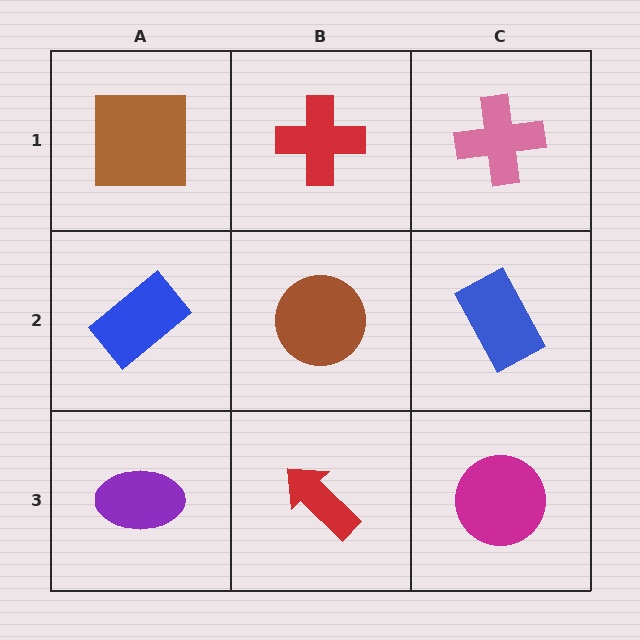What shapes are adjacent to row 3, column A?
A blue rectangle (row 2, column A), a red arrow (row 3, column B).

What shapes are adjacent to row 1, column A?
A blue rectangle (row 2, column A), a red cross (row 1, column B).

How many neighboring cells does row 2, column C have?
3.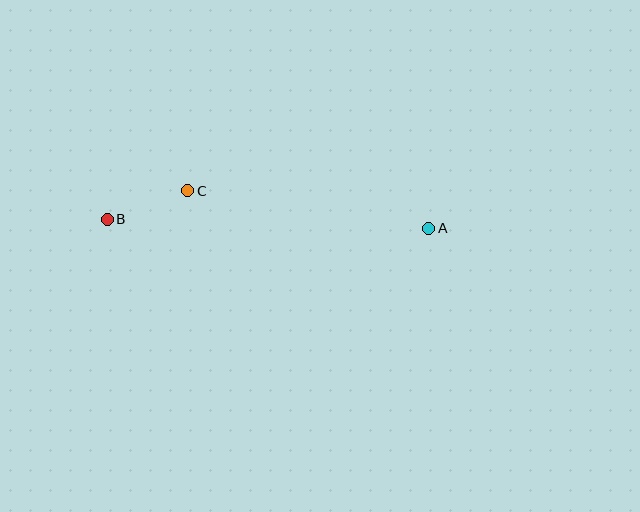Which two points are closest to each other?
Points B and C are closest to each other.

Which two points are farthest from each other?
Points A and B are farthest from each other.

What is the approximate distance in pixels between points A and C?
The distance between A and C is approximately 244 pixels.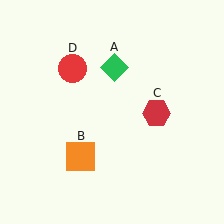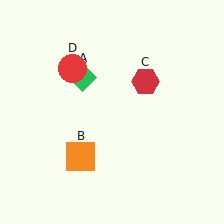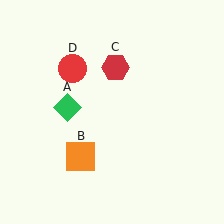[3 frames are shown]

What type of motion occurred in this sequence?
The green diamond (object A), red hexagon (object C) rotated counterclockwise around the center of the scene.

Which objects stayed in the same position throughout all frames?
Orange square (object B) and red circle (object D) remained stationary.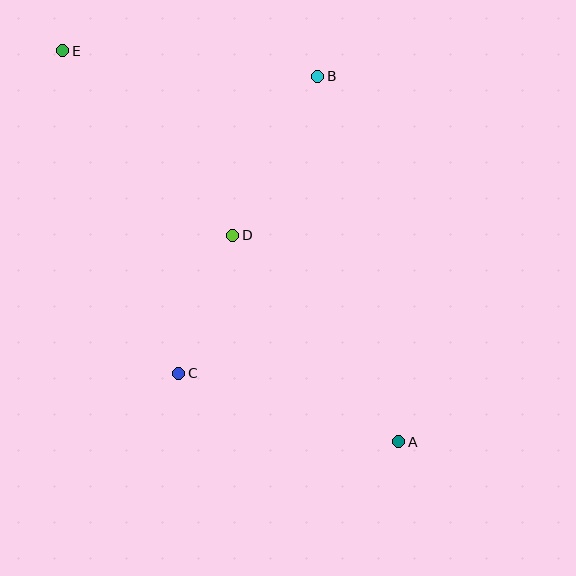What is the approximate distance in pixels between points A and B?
The distance between A and B is approximately 374 pixels.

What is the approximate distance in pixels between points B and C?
The distance between B and C is approximately 328 pixels.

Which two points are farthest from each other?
Points A and E are farthest from each other.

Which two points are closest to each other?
Points C and D are closest to each other.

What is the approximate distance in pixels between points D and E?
The distance between D and E is approximately 251 pixels.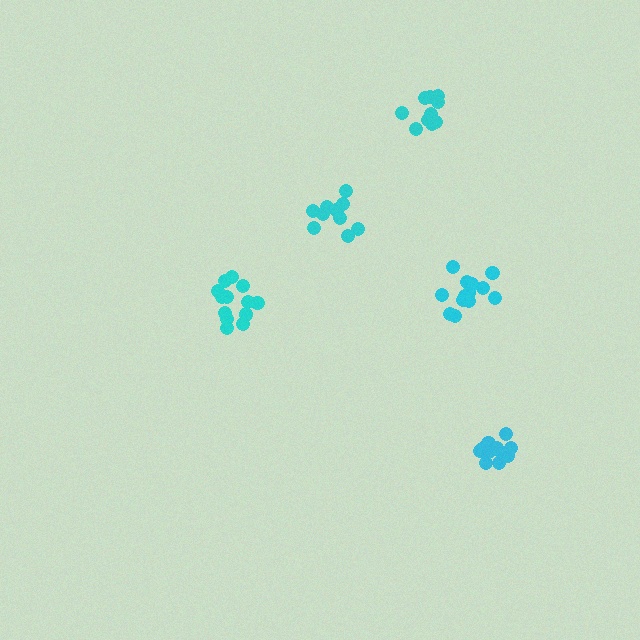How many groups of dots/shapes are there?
There are 5 groups.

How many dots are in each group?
Group 1: 13 dots, Group 2: 10 dots, Group 3: 11 dots, Group 4: 13 dots, Group 5: 13 dots (60 total).